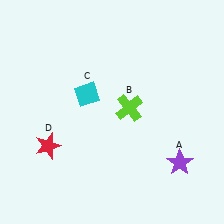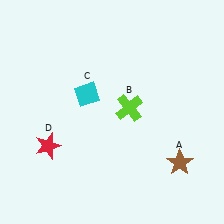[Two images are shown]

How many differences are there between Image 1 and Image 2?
There is 1 difference between the two images.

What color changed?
The star (A) changed from purple in Image 1 to brown in Image 2.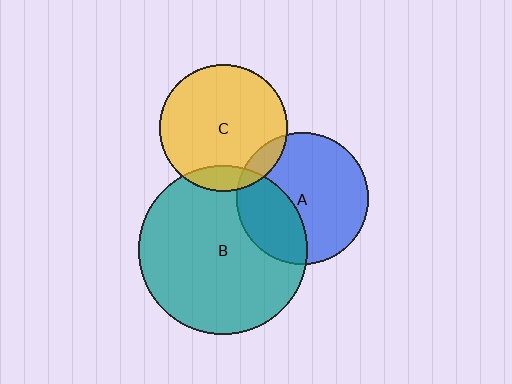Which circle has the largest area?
Circle B (teal).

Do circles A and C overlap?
Yes.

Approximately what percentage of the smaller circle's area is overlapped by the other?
Approximately 10%.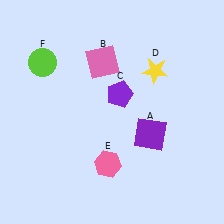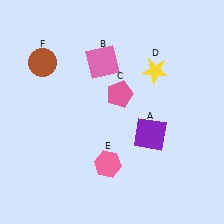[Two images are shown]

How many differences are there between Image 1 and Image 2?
There are 2 differences between the two images.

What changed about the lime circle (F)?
In Image 1, F is lime. In Image 2, it changed to brown.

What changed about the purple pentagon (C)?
In Image 1, C is purple. In Image 2, it changed to pink.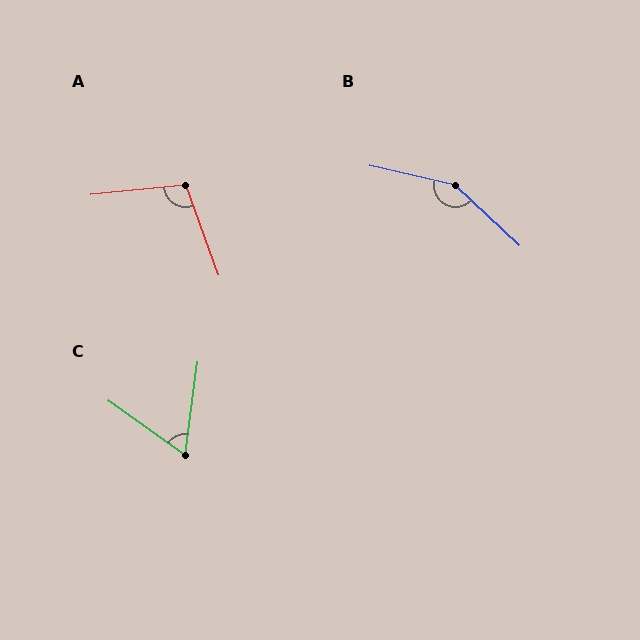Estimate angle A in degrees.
Approximately 104 degrees.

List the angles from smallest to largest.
C (62°), A (104°), B (150°).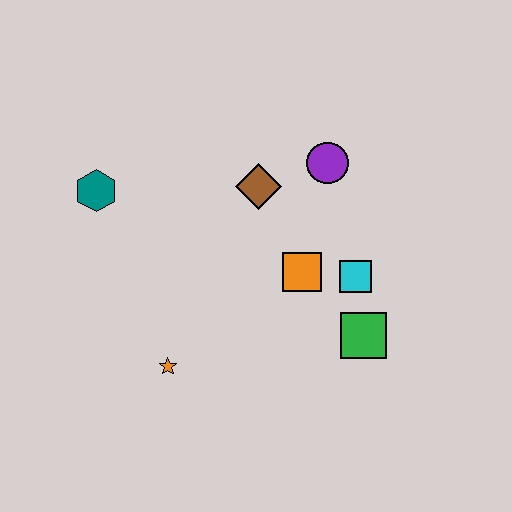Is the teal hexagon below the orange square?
No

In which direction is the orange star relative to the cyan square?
The orange star is to the left of the cyan square.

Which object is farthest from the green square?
The teal hexagon is farthest from the green square.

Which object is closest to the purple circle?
The brown diamond is closest to the purple circle.